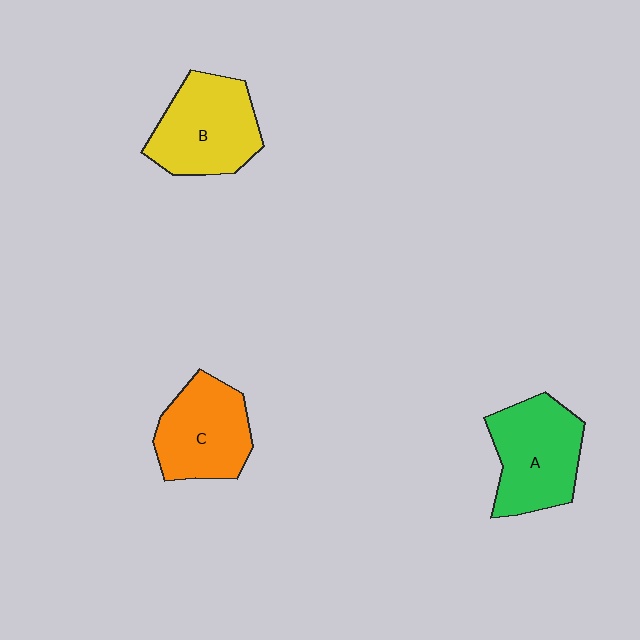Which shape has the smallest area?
Shape C (orange).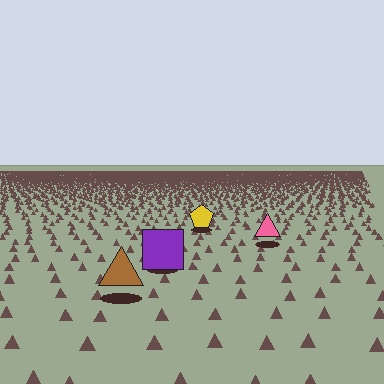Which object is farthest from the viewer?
The yellow pentagon is farthest from the viewer. It appears smaller and the ground texture around it is denser.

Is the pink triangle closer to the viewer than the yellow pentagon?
Yes. The pink triangle is closer — you can tell from the texture gradient: the ground texture is coarser near it.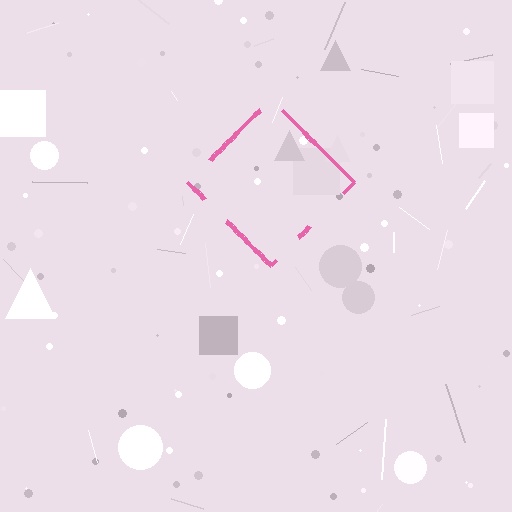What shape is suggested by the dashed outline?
The dashed outline suggests a diamond.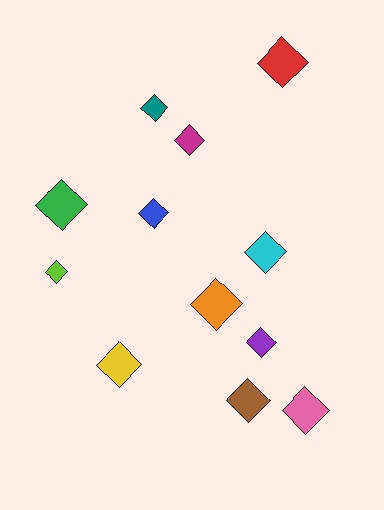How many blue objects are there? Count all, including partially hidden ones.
There is 1 blue object.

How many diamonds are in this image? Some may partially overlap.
There are 12 diamonds.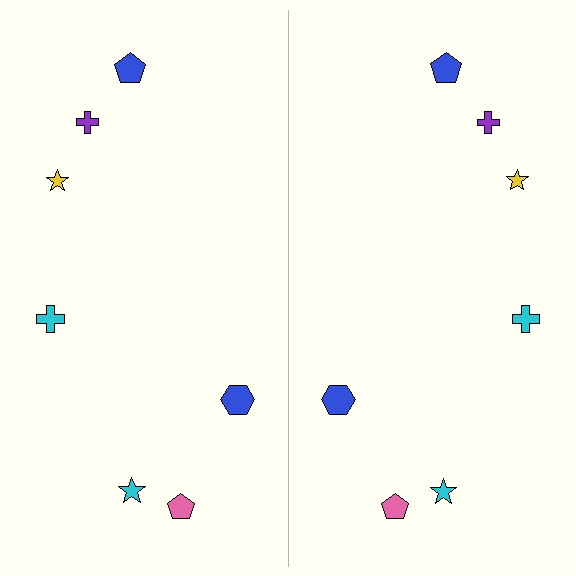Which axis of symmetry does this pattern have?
The pattern has a vertical axis of symmetry running through the center of the image.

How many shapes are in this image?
There are 14 shapes in this image.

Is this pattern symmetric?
Yes, this pattern has bilateral (reflection) symmetry.